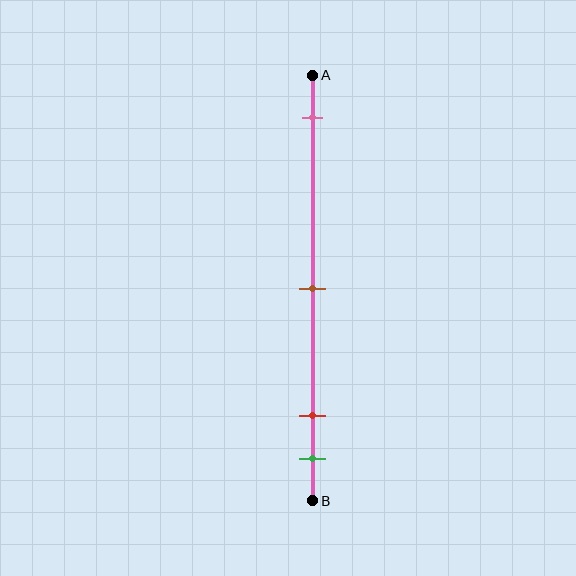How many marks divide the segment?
There are 4 marks dividing the segment.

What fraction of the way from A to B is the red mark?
The red mark is approximately 80% (0.8) of the way from A to B.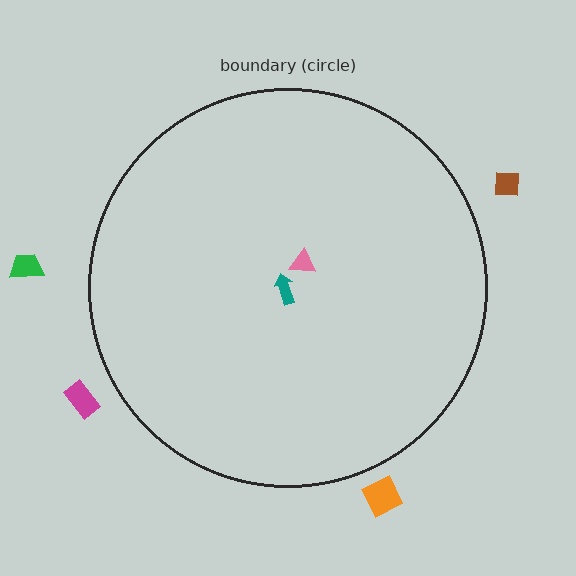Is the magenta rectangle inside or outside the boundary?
Outside.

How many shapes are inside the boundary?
2 inside, 4 outside.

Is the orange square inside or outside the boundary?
Outside.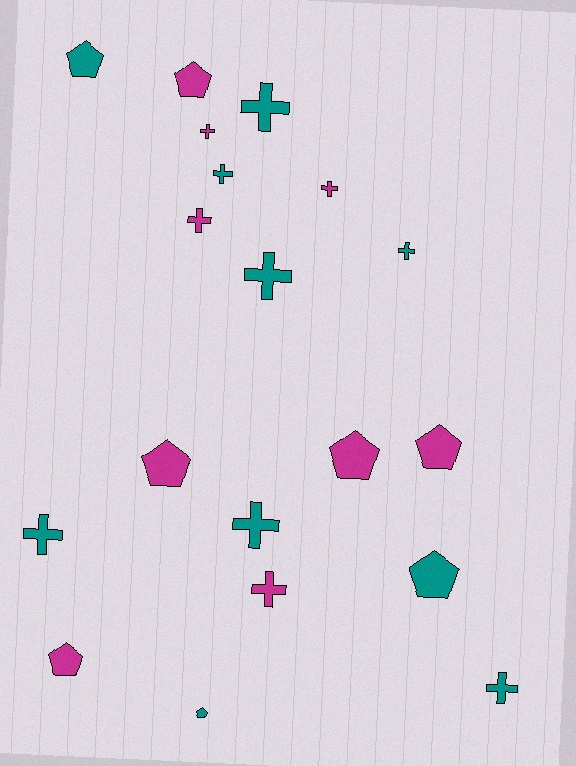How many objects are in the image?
There are 19 objects.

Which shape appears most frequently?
Cross, with 11 objects.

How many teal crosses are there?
There are 7 teal crosses.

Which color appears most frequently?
Teal, with 10 objects.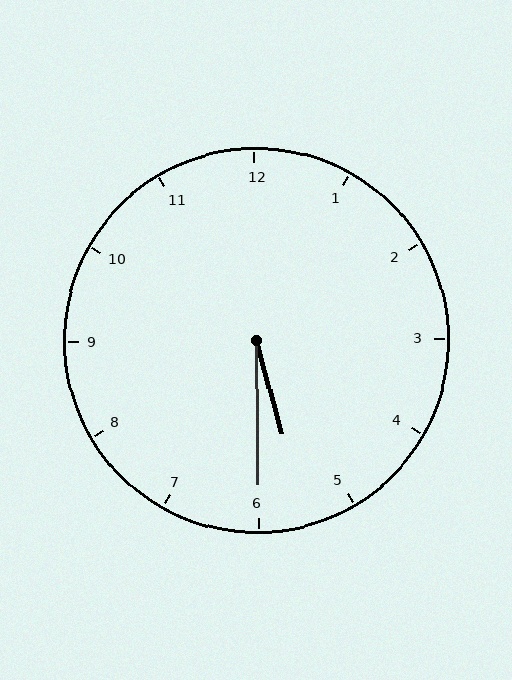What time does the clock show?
5:30.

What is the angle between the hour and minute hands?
Approximately 15 degrees.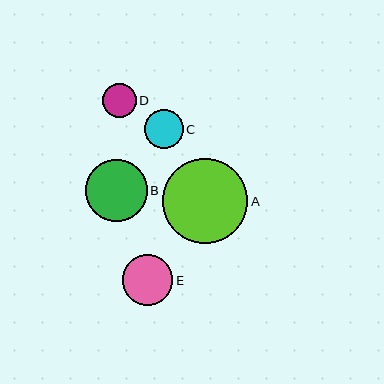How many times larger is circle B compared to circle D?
Circle B is approximately 1.9 times the size of circle D.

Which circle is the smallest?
Circle D is the smallest with a size of approximately 33 pixels.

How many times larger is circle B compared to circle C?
Circle B is approximately 1.6 times the size of circle C.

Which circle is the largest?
Circle A is the largest with a size of approximately 85 pixels.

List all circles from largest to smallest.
From largest to smallest: A, B, E, C, D.